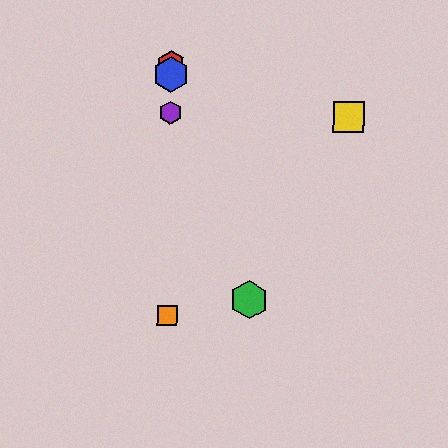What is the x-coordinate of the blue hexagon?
The blue hexagon is at x≈171.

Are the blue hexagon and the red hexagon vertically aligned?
Yes, both are at x≈171.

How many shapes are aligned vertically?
4 shapes (the red hexagon, the blue hexagon, the purple hexagon, the orange square) are aligned vertically.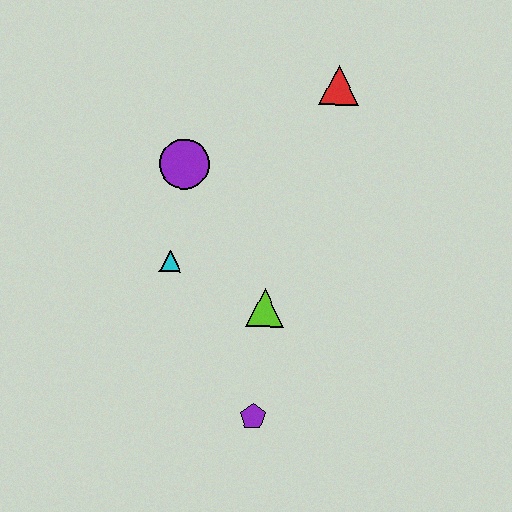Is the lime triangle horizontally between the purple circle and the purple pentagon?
No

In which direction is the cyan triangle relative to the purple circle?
The cyan triangle is below the purple circle.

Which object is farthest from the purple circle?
The purple pentagon is farthest from the purple circle.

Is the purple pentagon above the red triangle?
No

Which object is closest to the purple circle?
The cyan triangle is closest to the purple circle.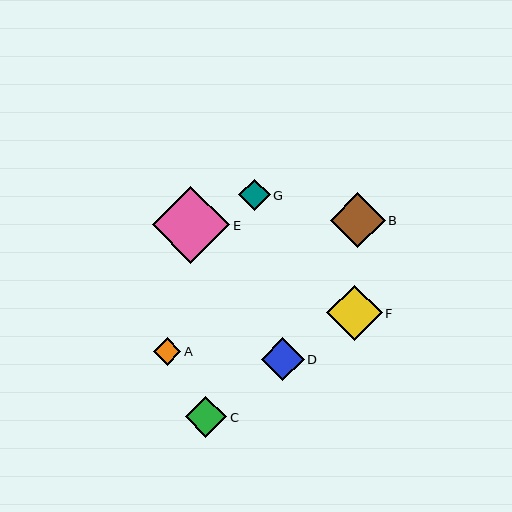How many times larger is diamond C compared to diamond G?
Diamond C is approximately 1.3 times the size of diamond G.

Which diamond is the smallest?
Diamond A is the smallest with a size of approximately 27 pixels.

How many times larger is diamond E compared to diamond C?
Diamond E is approximately 1.9 times the size of diamond C.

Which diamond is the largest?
Diamond E is the largest with a size of approximately 77 pixels.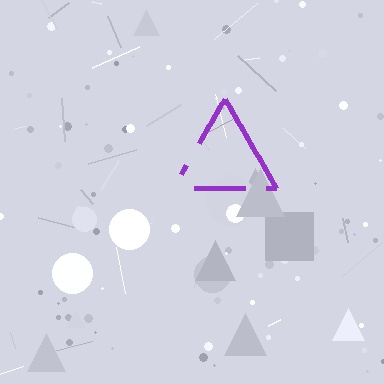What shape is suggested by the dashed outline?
The dashed outline suggests a triangle.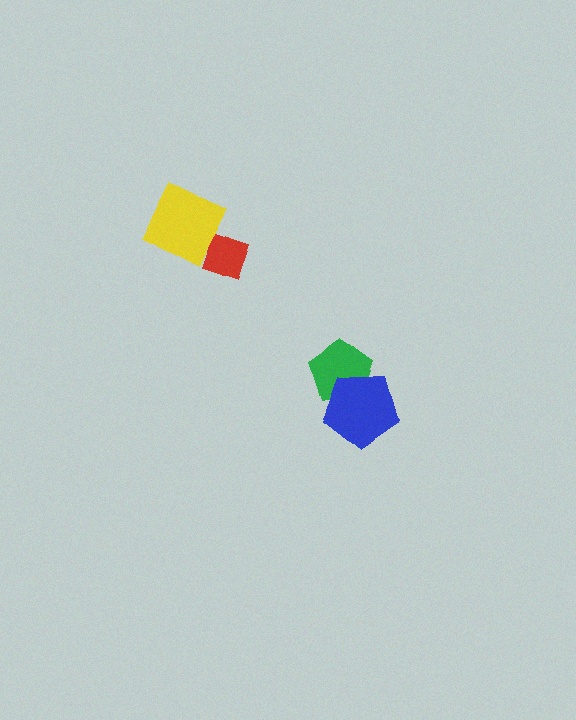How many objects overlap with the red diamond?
1 object overlaps with the red diamond.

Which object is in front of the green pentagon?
The blue pentagon is in front of the green pentagon.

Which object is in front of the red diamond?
The yellow diamond is in front of the red diamond.